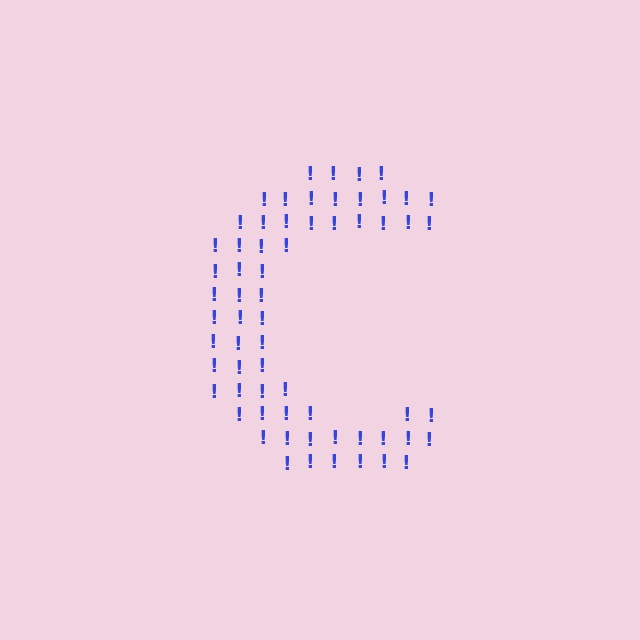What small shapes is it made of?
It is made of small exclamation marks.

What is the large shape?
The large shape is the letter C.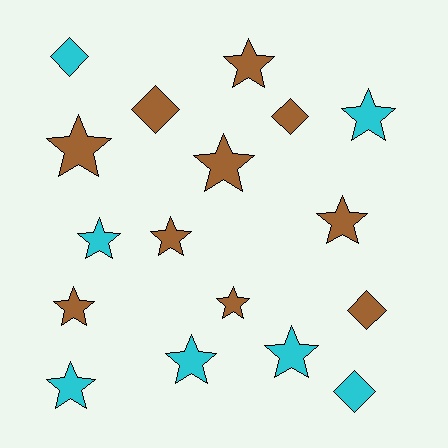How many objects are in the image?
There are 17 objects.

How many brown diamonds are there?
There are 3 brown diamonds.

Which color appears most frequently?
Brown, with 10 objects.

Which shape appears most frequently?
Star, with 12 objects.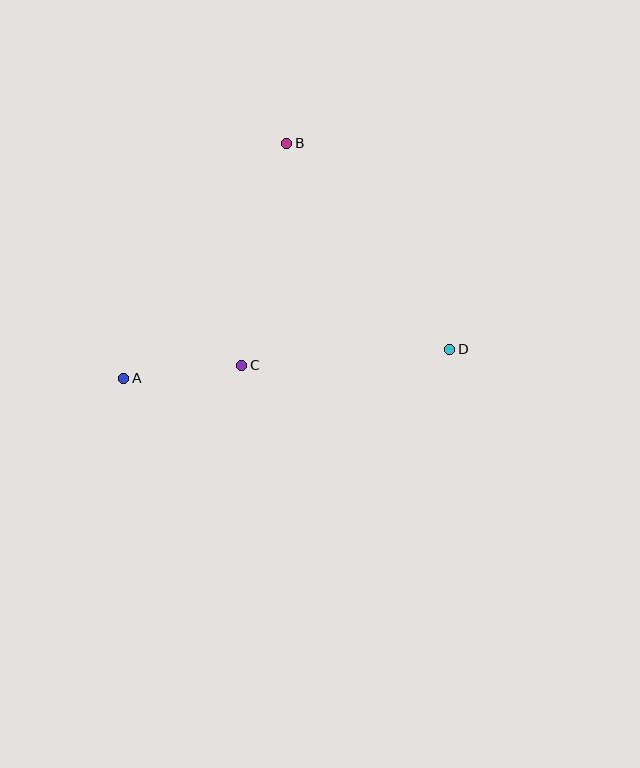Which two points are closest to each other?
Points A and C are closest to each other.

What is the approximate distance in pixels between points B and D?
The distance between B and D is approximately 263 pixels.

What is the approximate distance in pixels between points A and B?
The distance between A and B is approximately 286 pixels.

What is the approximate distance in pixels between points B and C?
The distance between B and C is approximately 227 pixels.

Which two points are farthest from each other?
Points A and D are farthest from each other.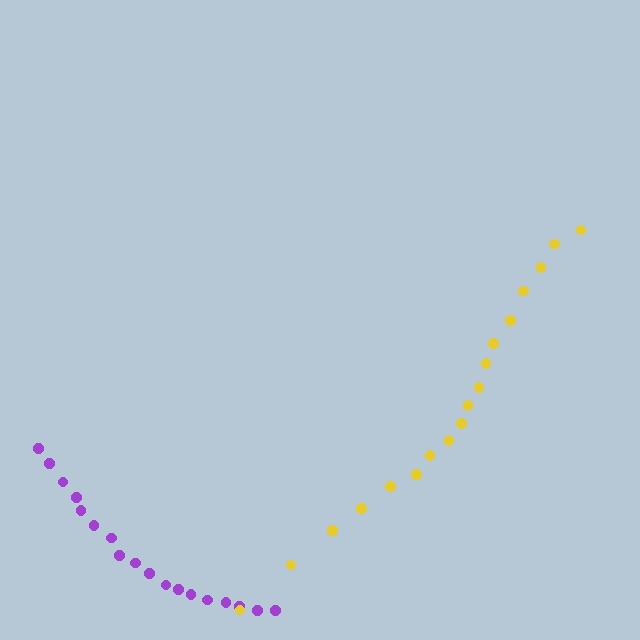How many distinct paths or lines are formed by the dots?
There are 2 distinct paths.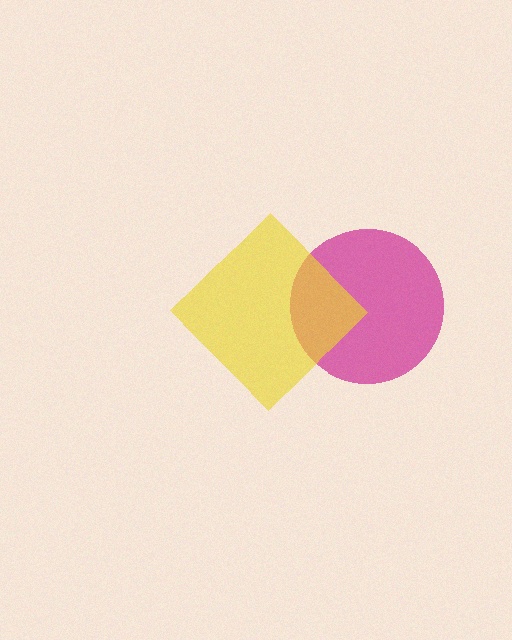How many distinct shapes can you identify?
There are 2 distinct shapes: a magenta circle, a yellow diamond.